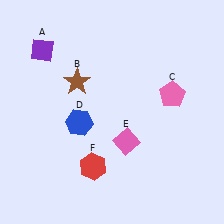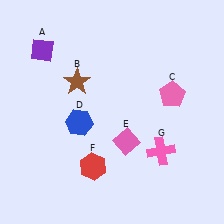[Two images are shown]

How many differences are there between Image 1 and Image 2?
There is 1 difference between the two images.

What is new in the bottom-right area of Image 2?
A pink cross (G) was added in the bottom-right area of Image 2.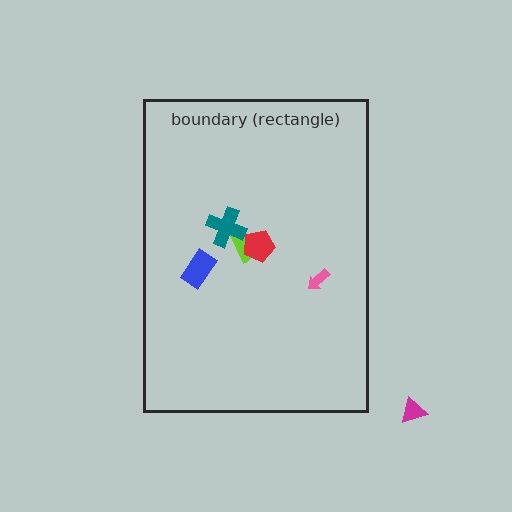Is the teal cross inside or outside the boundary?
Inside.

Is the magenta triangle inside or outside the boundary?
Outside.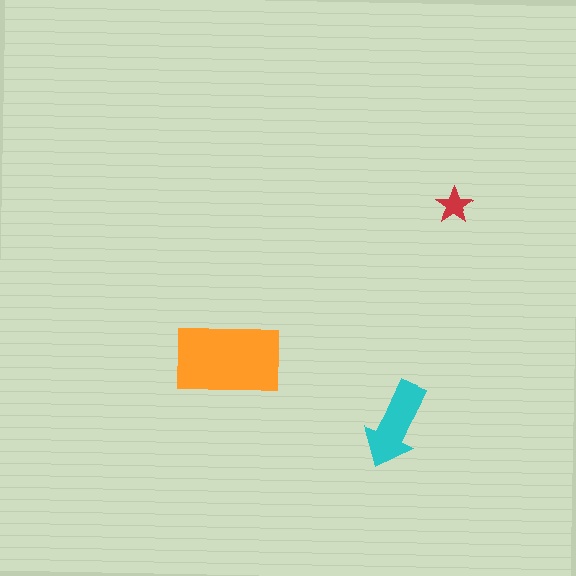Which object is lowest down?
The cyan arrow is bottommost.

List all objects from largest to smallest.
The orange rectangle, the cyan arrow, the red star.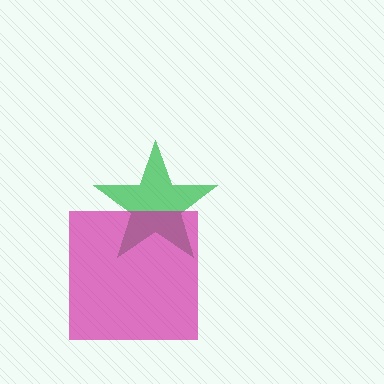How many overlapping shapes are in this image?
There are 2 overlapping shapes in the image.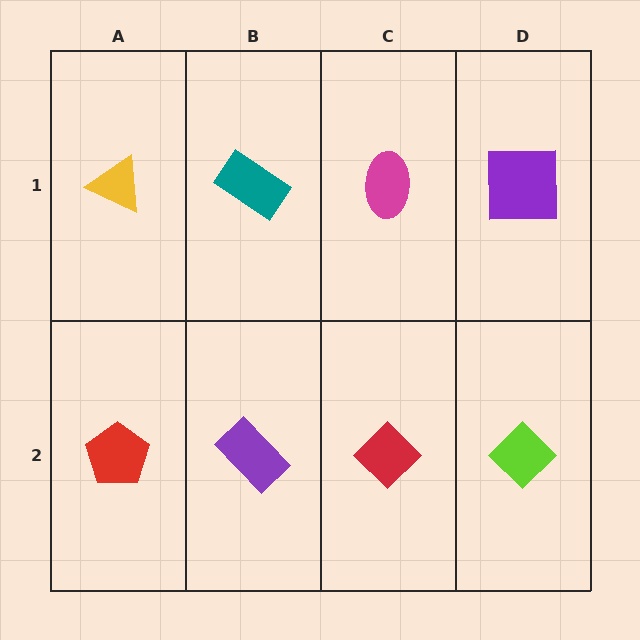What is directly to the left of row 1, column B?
A yellow triangle.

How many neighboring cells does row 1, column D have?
2.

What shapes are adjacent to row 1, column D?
A lime diamond (row 2, column D), a magenta ellipse (row 1, column C).